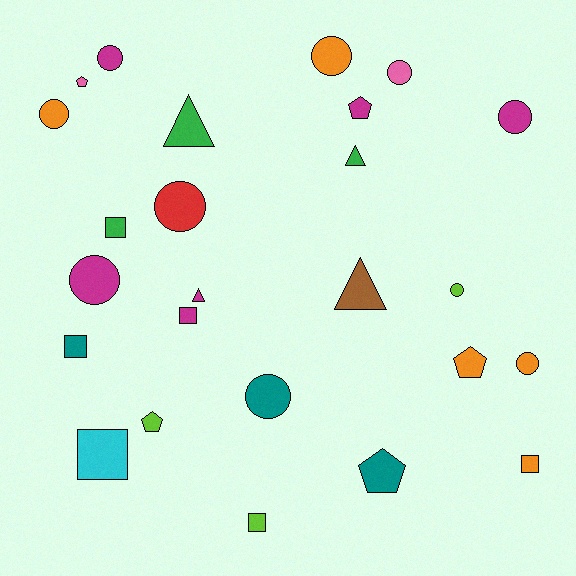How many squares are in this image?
There are 6 squares.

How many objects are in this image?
There are 25 objects.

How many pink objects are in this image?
There are 2 pink objects.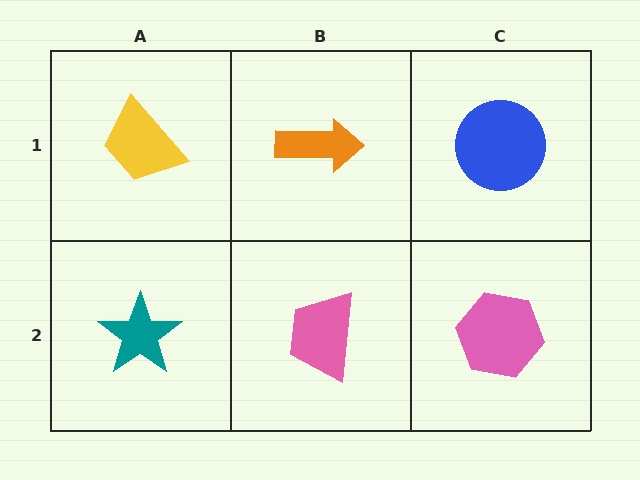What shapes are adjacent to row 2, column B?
An orange arrow (row 1, column B), a teal star (row 2, column A), a pink hexagon (row 2, column C).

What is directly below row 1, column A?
A teal star.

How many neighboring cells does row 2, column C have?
2.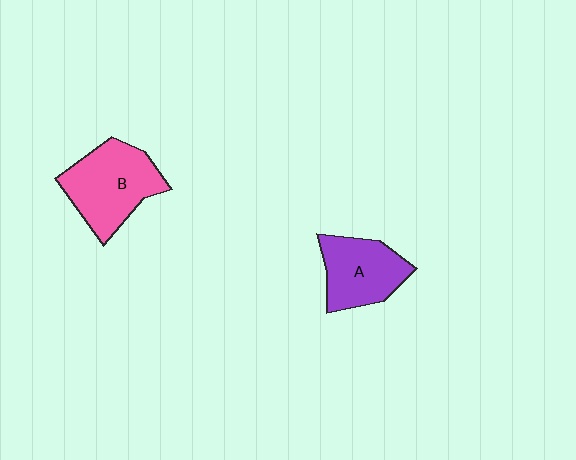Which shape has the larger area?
Shape B (pink).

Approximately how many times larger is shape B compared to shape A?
Approximately 1.2 times.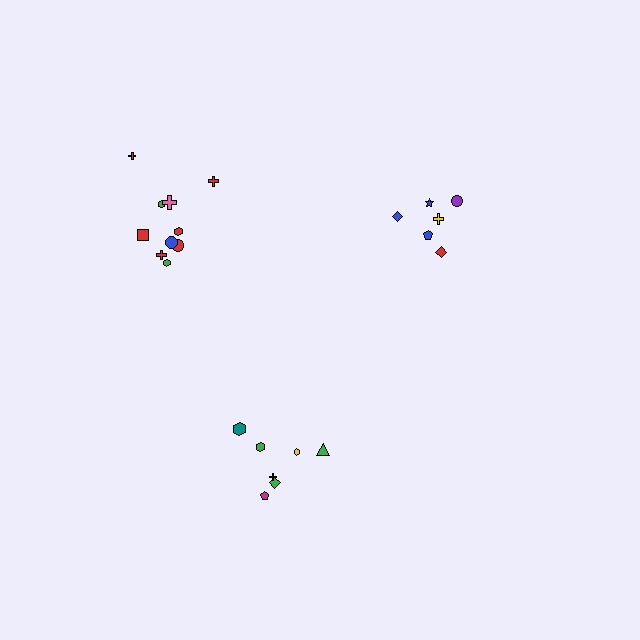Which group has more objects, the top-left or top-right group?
The top-left group.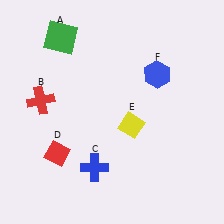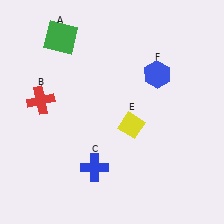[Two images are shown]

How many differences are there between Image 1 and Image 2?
There is 1 difference between the two images.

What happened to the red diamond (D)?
The red diamond (D) was removed in Image 2. It was in the bottom-left area of Image 1.